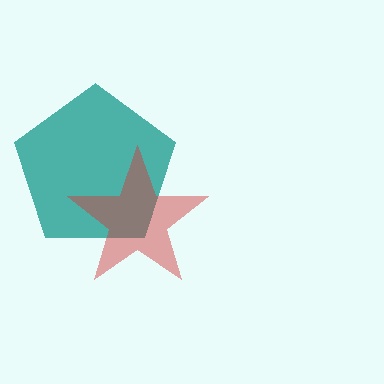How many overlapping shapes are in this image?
There are 2 overlapping shapes in the image.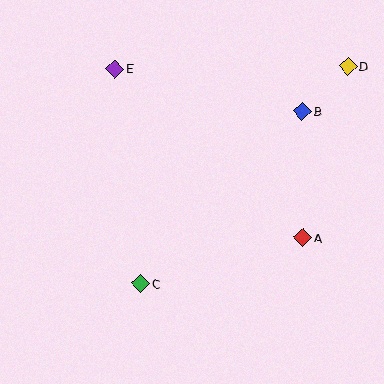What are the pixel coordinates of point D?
Point D is at (348, 66).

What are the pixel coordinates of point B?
Point B is at (303, 111).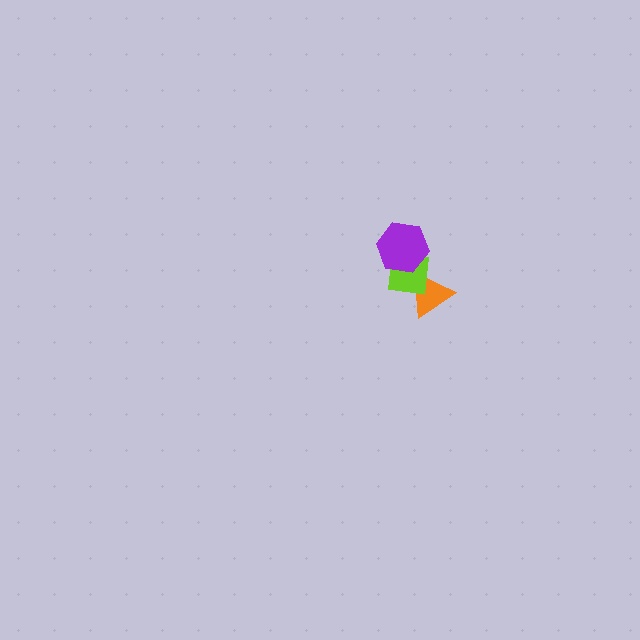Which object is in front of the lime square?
The purple hexagon is in front of the lime square.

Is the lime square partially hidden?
Yes, it is partially covered by another shape.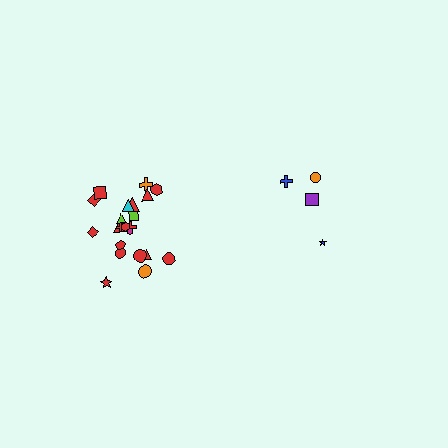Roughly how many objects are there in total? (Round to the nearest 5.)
Roughly 25 objects in total.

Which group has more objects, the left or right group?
The left group.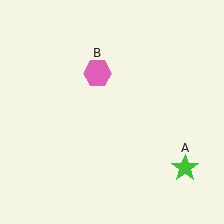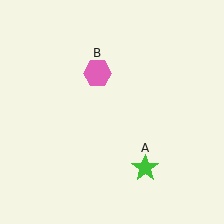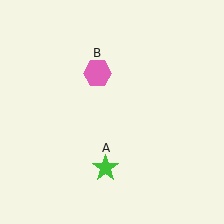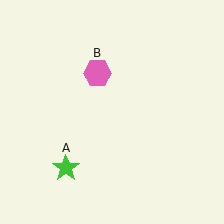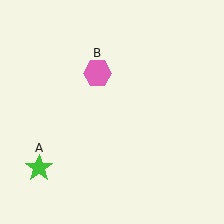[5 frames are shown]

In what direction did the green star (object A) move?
The green star (object A) moved left.